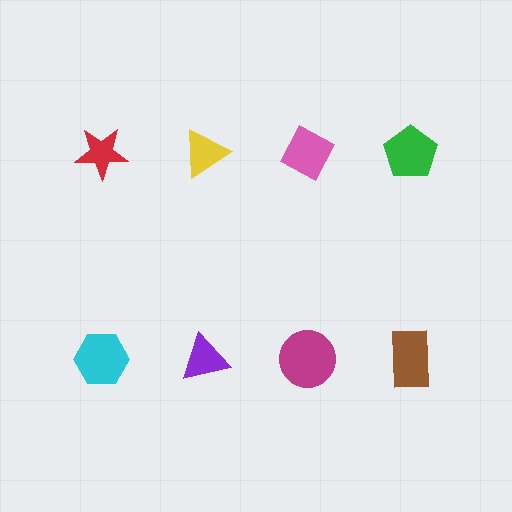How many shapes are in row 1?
4 shapes.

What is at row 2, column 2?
A purple triangle.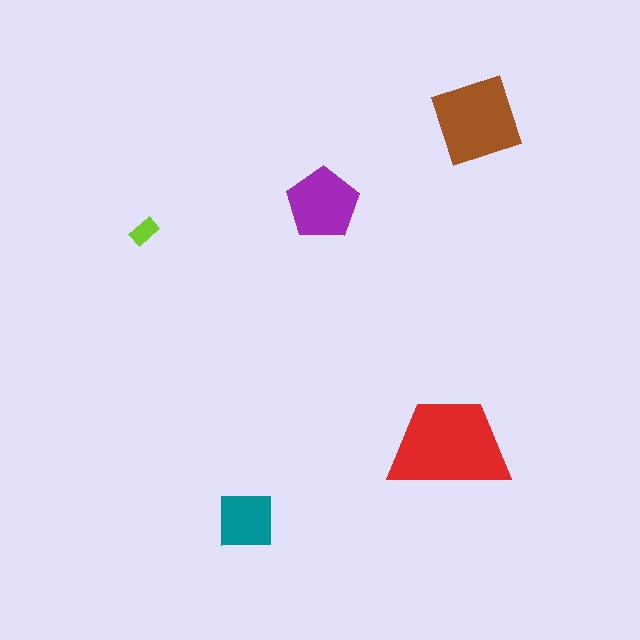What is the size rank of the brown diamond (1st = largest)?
2nd.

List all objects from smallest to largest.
The lime rectangle, the teal square, the purple pentagon, the brown diamond, the red trapezoid.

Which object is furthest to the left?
The lime rectangle is leftmost.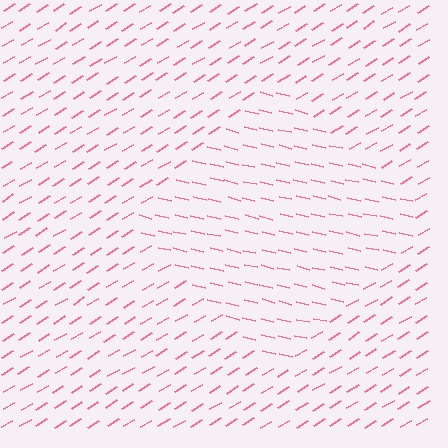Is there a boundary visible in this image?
Yes, there is a texture boundary formed by a change in line orientation.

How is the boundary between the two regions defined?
The boundary is defined purely by a change in line orientation (approximately 45 degrees difference). All lines are the same color and thickness.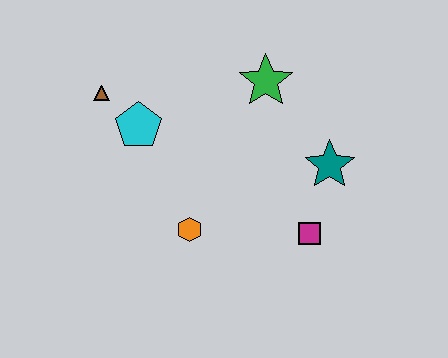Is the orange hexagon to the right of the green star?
No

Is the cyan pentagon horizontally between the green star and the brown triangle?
Yes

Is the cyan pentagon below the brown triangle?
Yes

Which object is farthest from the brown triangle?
The magenta square is farthest from the brown triangle.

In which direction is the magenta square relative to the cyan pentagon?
The magenta square is to the right of the cyan pentagon.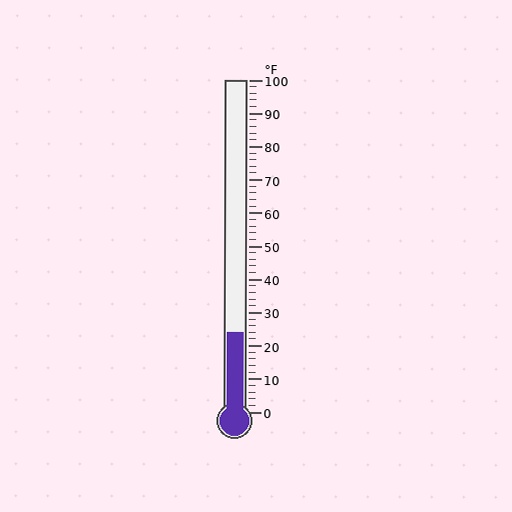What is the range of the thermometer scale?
The thermometer scale ranges from 0°F to 100°F.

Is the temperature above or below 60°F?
The temperature is below 60°F.